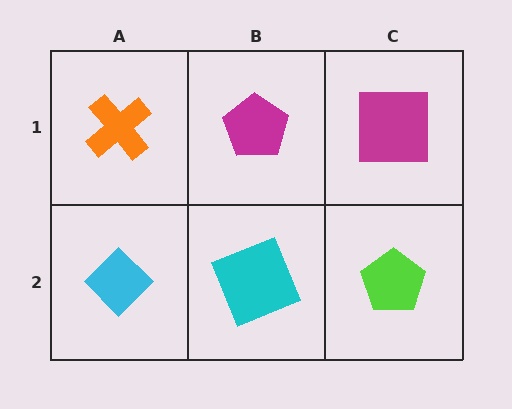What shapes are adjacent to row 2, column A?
An orange cross (row 1, column A), a cyan square (row 2, column B).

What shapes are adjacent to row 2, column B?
A magenta pentagon (row 1, column B), a cyan diamond (row 2, column A), a lime pentagon (row 2, column C).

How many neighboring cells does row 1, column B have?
3.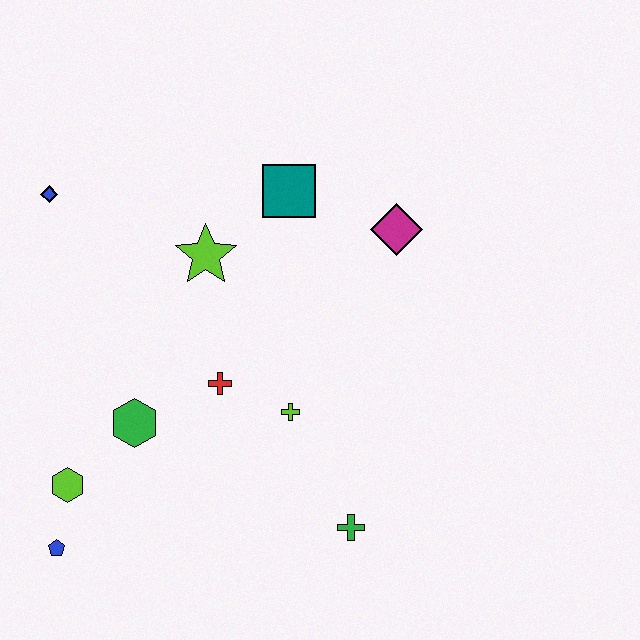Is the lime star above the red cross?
Yes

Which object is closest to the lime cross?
The red cross is closest to the lime cross.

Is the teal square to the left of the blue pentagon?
No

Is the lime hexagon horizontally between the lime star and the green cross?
No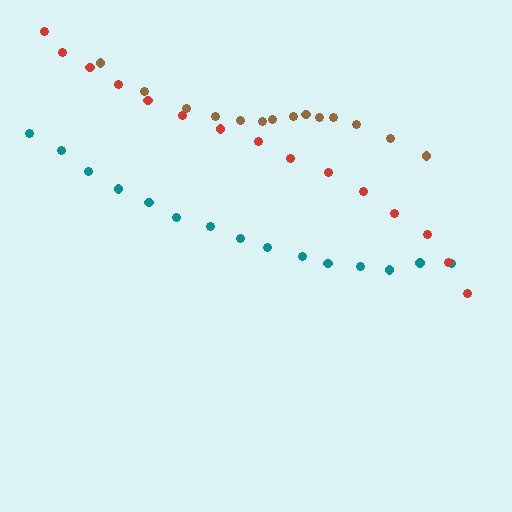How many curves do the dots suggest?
There are 3 distinct paths.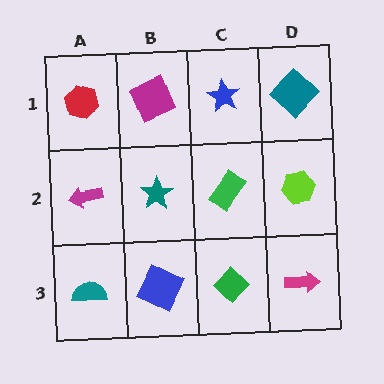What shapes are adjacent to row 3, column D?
A lime hexagon (row 2, column D), a green diamond (row 3, column C).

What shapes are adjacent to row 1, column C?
A green rectangle (row 2, column C), a magenta square (row 1, column B), a teal diamond (row 1, column D).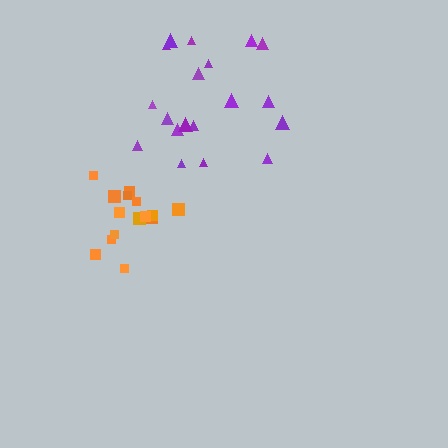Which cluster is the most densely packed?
Orange.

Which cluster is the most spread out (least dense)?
Purple.